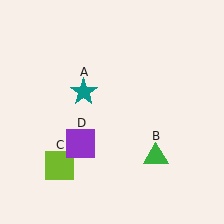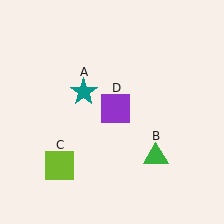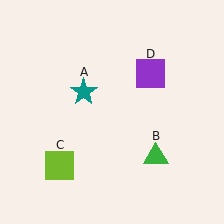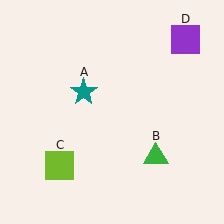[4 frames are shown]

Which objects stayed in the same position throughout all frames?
Teal star (object A) and green triangle (object B) and lime square (object C) remained stationary.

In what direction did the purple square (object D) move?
The purple square (object D) moved up and to the right.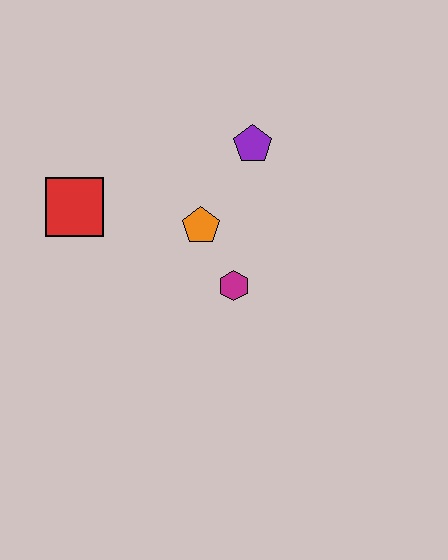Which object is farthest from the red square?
The purple pentagon is farthest from the red square.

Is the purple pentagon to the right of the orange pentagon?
Yes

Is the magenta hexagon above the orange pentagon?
No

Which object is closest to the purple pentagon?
The orange pentagon is closest to the purple pentagon.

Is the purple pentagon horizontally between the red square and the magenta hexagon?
No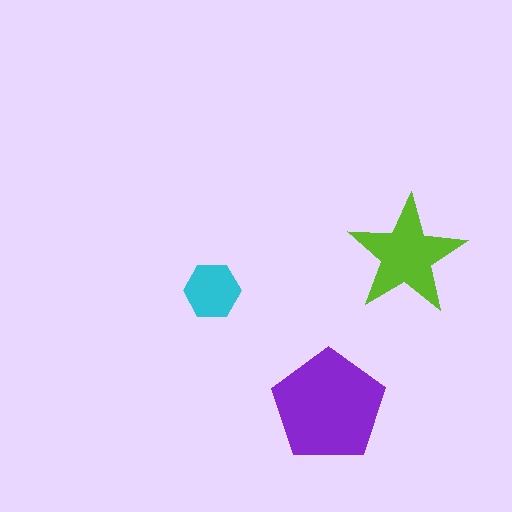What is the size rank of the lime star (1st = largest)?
2nd.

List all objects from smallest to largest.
The cyan hexagon, the lime star, the purple pentagon.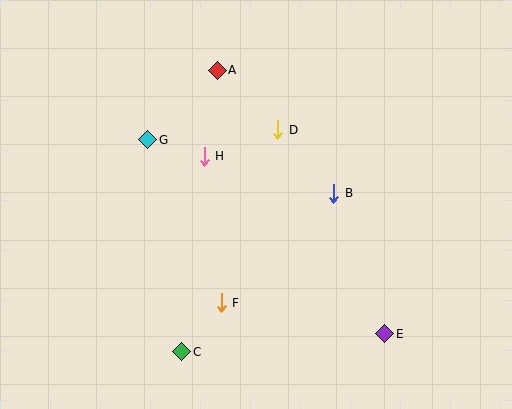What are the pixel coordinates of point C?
Point C is at (182, 352).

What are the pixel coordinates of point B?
Point B is at (334, 193).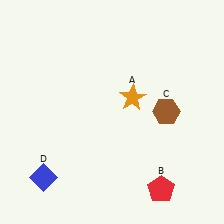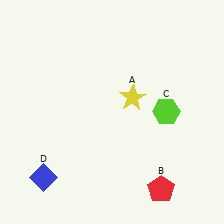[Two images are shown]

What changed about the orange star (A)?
In Image 1, A is orange. In Image 2, it changed to yellow.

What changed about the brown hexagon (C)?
In Image 1, C is brown. In Image 2, it changed to lime.